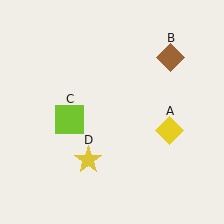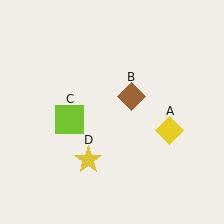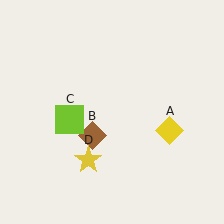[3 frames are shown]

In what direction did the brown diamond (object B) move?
The brown diamond (object B) moved down and to the left.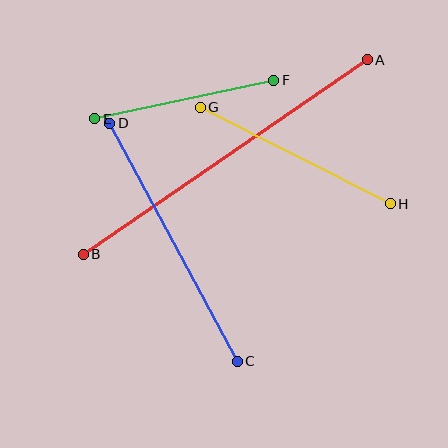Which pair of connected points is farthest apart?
Points A and B are farthest apart.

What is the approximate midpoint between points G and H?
The midpoint is at approximately (295, 156) pixels.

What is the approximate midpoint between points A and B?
The midpoint is at approximately (225, 157) pixels.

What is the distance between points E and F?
The distance is approximately 183 pixels.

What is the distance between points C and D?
The distance is approximately 271 pixels.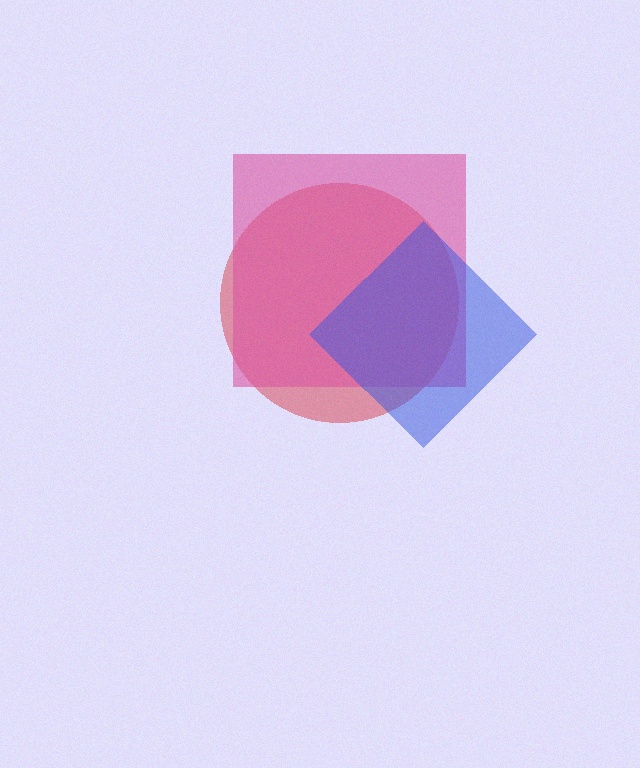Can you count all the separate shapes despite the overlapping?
Yes, there are 3 separate shapes.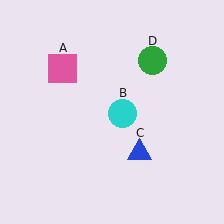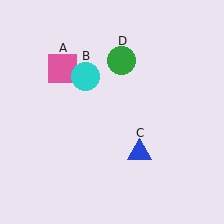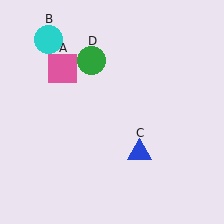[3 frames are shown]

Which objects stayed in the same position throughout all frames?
Pink square (object A) and blue triangle (object C) remained stationary.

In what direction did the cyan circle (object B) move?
The cyan circle (object B) moved up and to the left.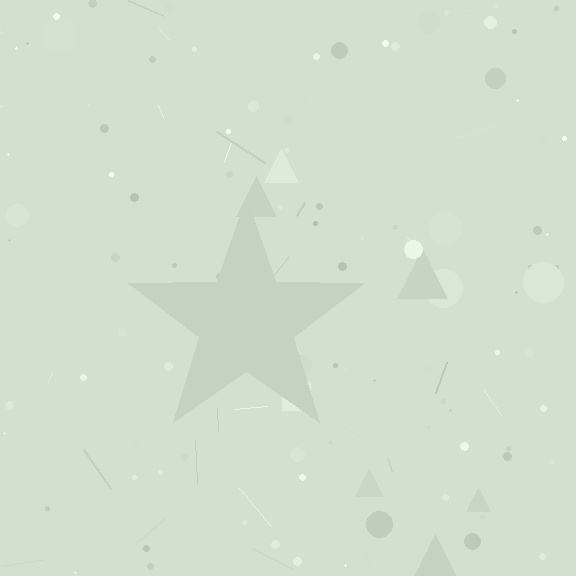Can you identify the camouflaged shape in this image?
The camouflaged shape is a star.